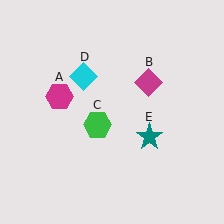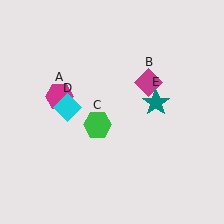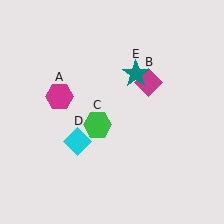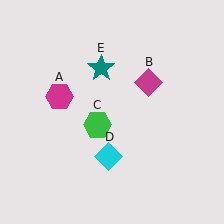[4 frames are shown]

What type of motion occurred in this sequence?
The cyan diamond (object D), teal star (object E) rotated counterclockwise around the center of the scene.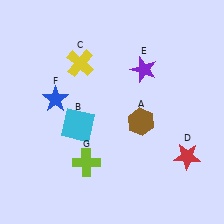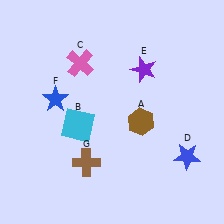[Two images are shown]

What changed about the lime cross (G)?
In Image 1, G is lime. In Image 2, it changed to brown.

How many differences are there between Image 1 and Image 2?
There are 3 differences between the two images.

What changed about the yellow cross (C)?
In Image 1, C is yellow. In Image 2, it changed to pink.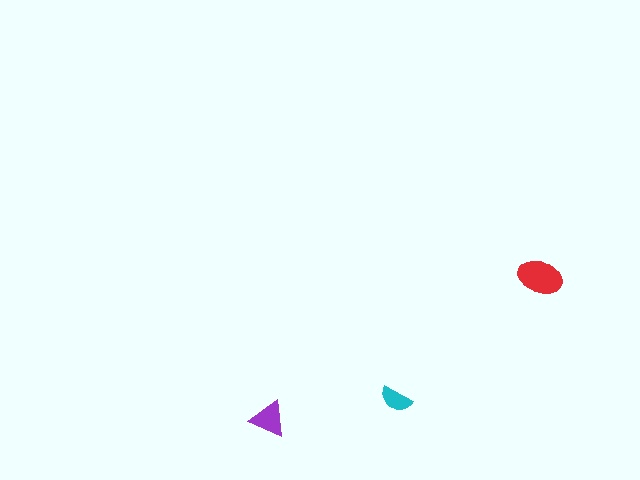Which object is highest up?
The red ellipse is topmost.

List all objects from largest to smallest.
The red ellipse, the purple triangle, the cyan semicircle.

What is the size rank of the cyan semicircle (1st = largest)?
3rd.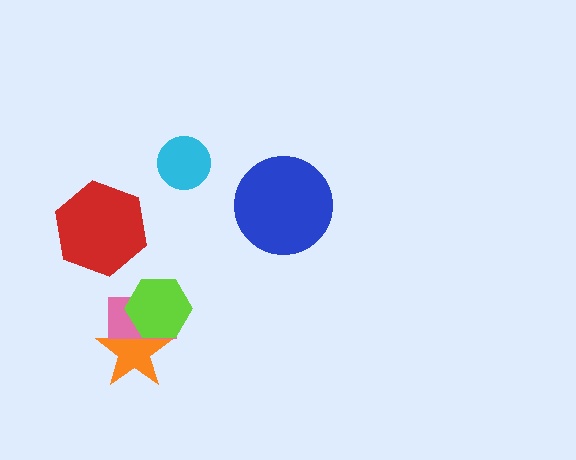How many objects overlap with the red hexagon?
0 objects overlap with the red hexagon.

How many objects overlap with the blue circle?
0 objects overlap with the blue circle.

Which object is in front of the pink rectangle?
The lime hexagon is in front of the pink rectangle.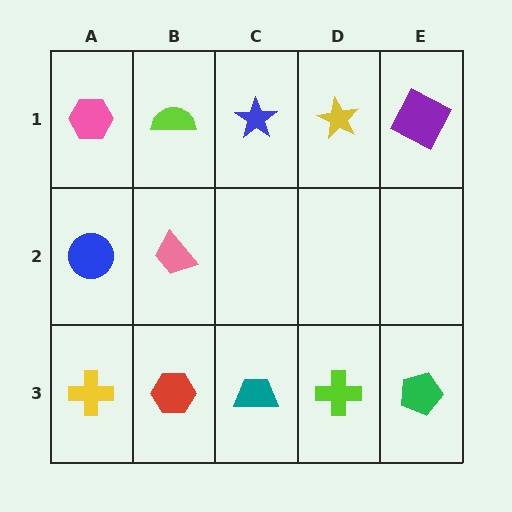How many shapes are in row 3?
5 shapes.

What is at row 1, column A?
A pink hexagon.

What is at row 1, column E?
A purple square.